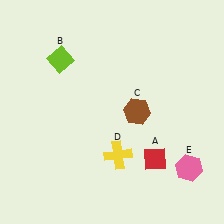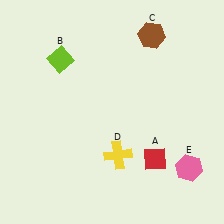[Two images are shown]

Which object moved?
The brown hexagon (C) moved up.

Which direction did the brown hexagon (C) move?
The brown hexagon (C) moved up.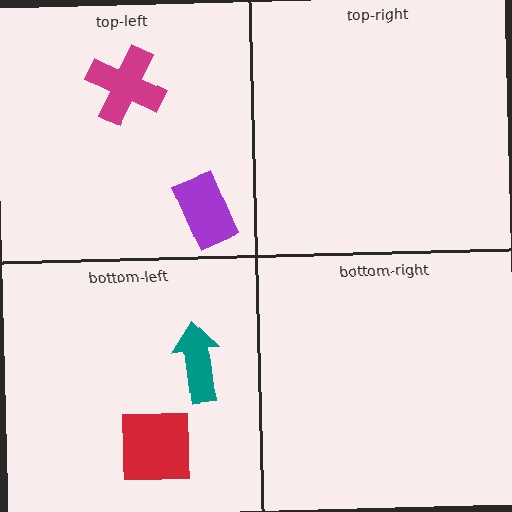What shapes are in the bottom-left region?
The teal arrow, the red square.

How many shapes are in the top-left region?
2.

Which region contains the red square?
The bottom-left region.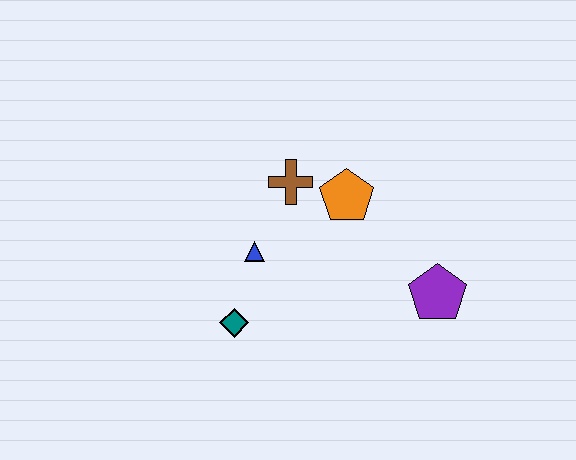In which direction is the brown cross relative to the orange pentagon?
The brown cross is to the left of the orange pentagon.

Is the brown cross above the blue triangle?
Yes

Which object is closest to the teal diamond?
The blue triangle is closest to the teal diamond.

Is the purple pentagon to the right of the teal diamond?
Yes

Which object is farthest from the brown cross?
The purple pentagon is farthest from the brown cross.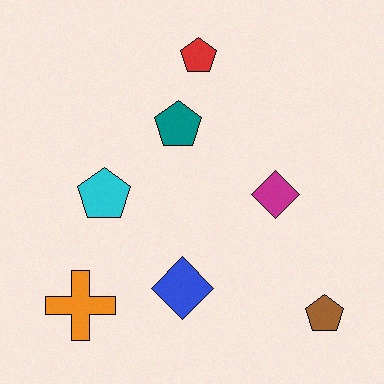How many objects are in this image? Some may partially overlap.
There are 7 objects.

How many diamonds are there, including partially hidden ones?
There are 2 diamonds.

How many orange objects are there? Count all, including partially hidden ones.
There is 1 orange object.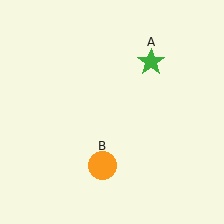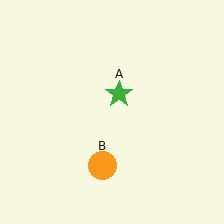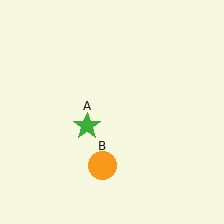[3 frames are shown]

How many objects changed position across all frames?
1 object changed position: green star (object A).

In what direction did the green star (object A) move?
The green star (object A) moved down and to the left.